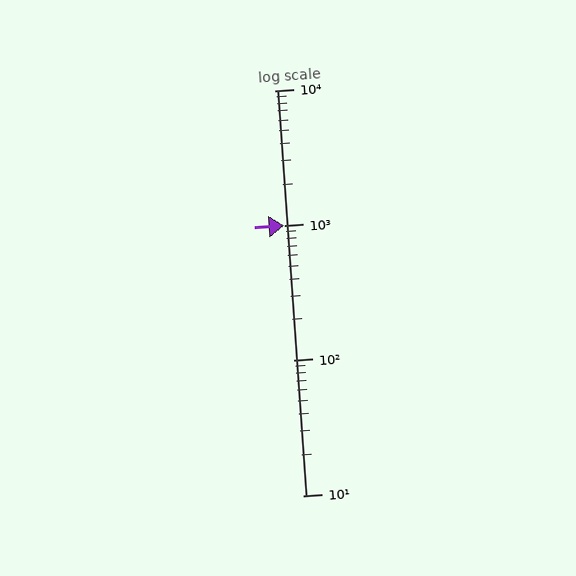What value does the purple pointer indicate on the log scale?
The pointer indicates approximately 1000.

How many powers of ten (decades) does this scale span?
The scale spans 3 decades, from 10 to 10000.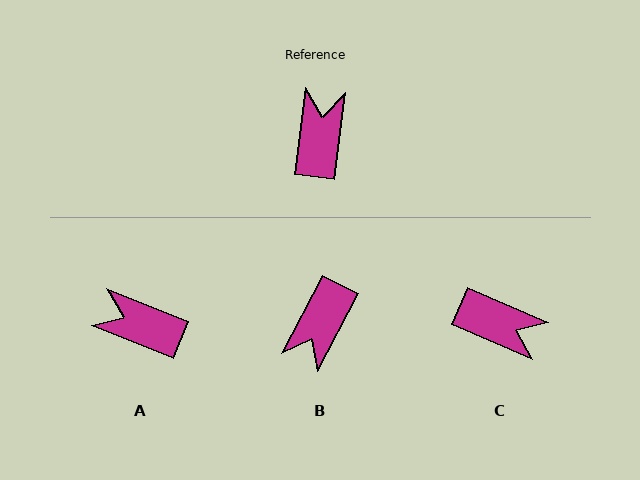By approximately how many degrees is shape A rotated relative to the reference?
Approximately 75 degrees counter-clockwise.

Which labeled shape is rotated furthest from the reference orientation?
B, about 160 degrees away.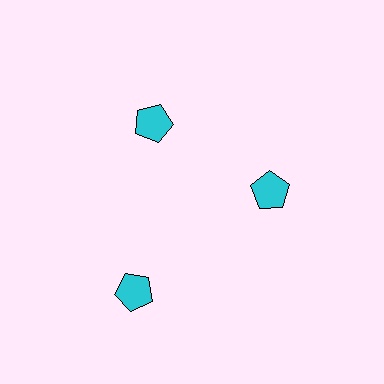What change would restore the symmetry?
The symmetry would be restored by moving it inward, back onto the ring so that all 3 pentagons sit at equal angles and equal distance from the center.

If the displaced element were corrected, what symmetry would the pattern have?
It would have 3-fold rotational symmetry — the pattern would map onto itself every 120 degrees.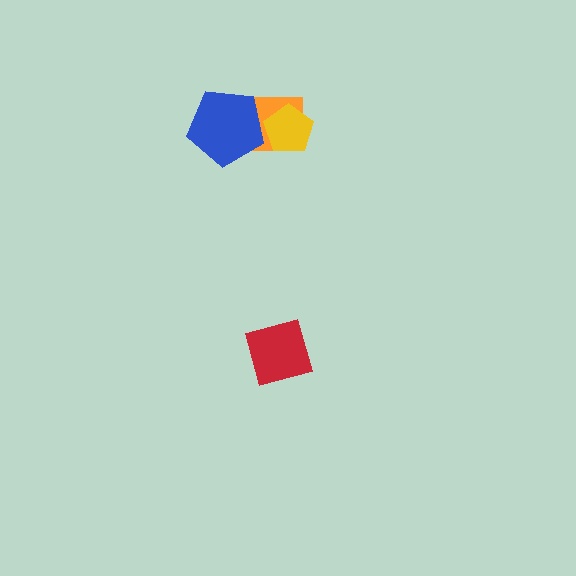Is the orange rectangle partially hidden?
Yes, it is partially covered by another shape.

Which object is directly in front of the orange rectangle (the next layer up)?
The blue pentagon is directly in front of the orange rectangle.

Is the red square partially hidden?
No, no other shape covers it.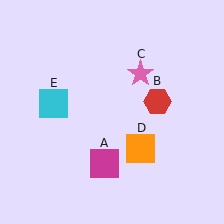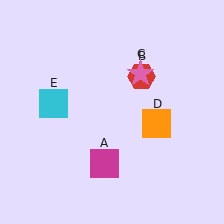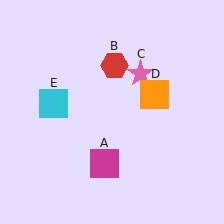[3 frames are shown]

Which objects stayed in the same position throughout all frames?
Magenta square (object A) and pink star (object C) and cyan square (object E) remained stationary.